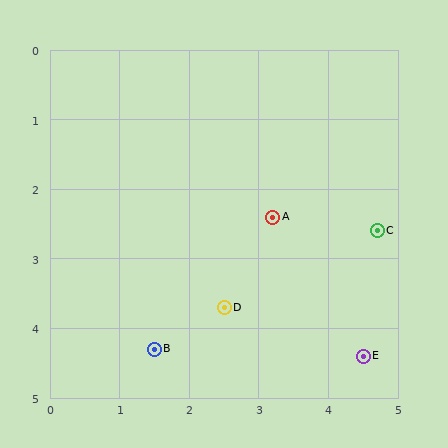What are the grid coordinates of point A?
Point A is at approximately (3.2, 2.4).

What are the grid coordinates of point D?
Point D is at approximately (2.5, 3.7).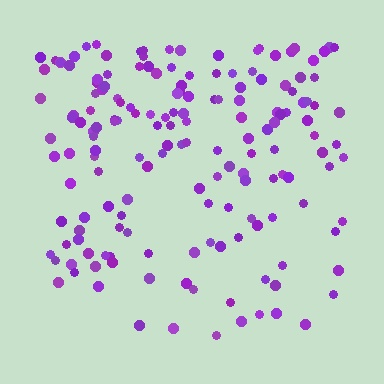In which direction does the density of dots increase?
From bottom to top, with the top side densest.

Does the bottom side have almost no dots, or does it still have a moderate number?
Still a moderate number, just noticeably fewer than the top.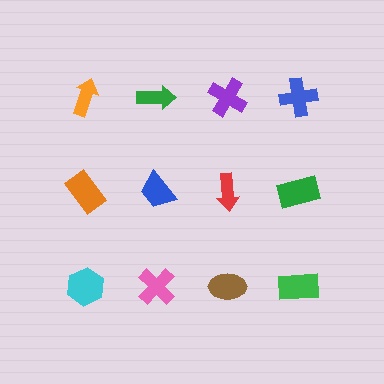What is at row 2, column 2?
A blue trapezoid.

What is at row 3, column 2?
A pink cross.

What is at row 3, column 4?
A green rectangle.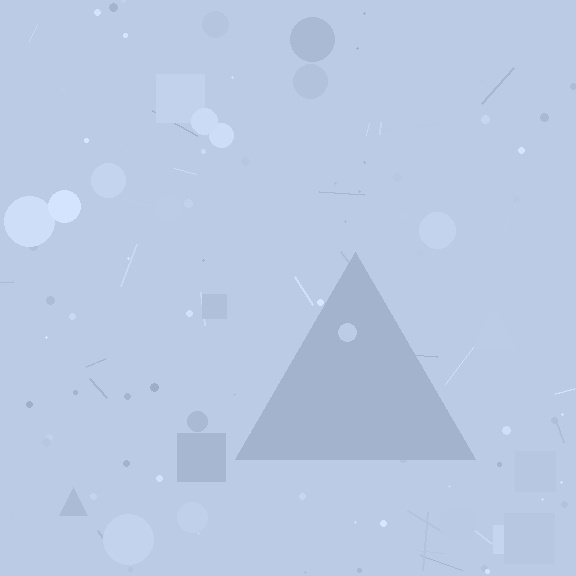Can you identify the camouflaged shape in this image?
The camouflaged shape is a triangle.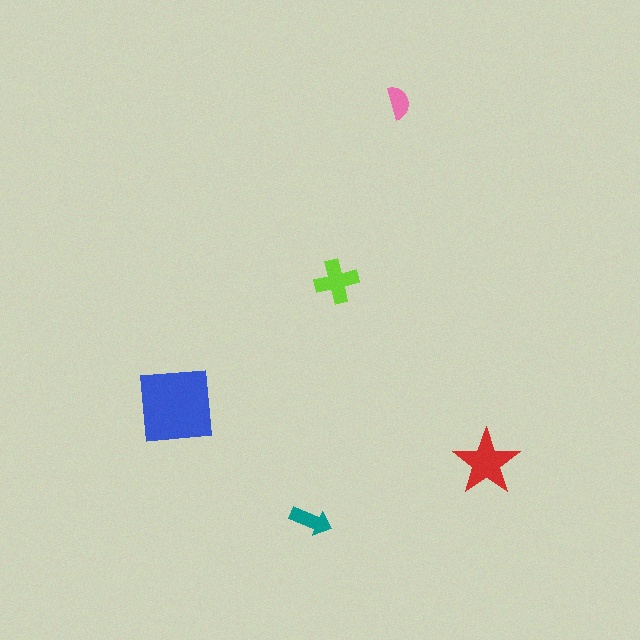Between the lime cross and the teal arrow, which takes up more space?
The lime cross.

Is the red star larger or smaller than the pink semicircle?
Larger.